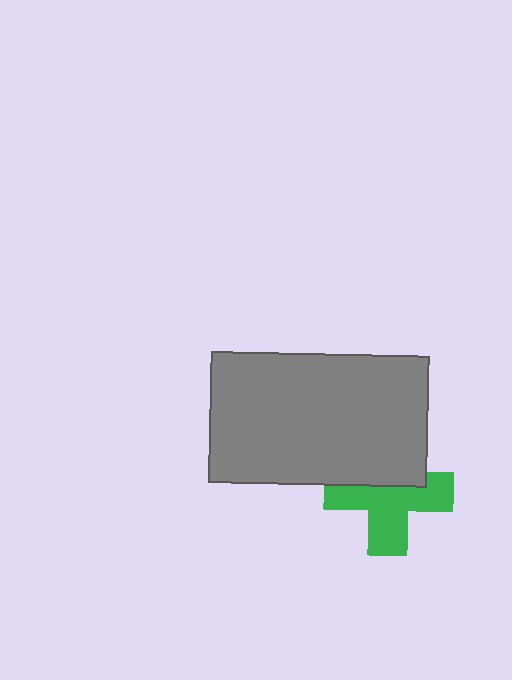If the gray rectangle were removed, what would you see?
You would see the complete green cross.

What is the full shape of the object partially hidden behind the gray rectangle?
The partially hidden object is a green cross.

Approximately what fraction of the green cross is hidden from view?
Roughly 39% of the green cross is hidden behind the gray rectangle.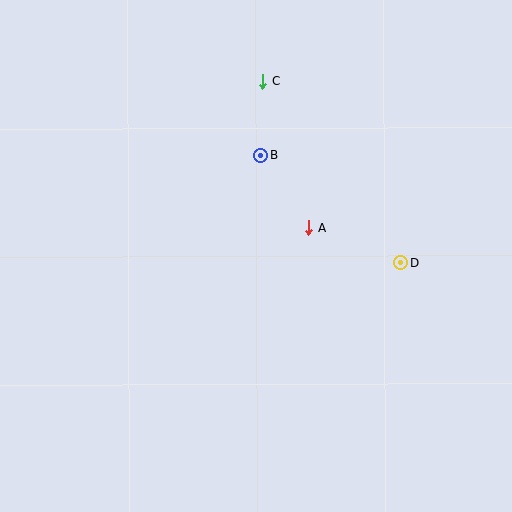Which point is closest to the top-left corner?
Point C is closest to the top-left corner.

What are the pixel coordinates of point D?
Point D is at (401, 263).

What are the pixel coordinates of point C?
Point C is at (263, 81).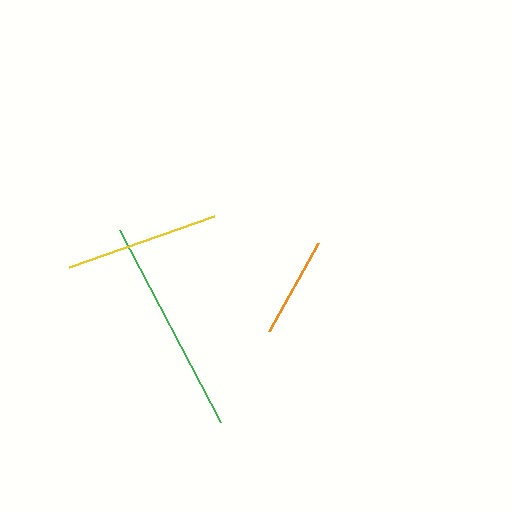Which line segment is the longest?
The green line is the longest at approximately 217 pixels.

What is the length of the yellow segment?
The yellow segment is approximately 154 pixels long.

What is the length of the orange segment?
The orange segment is approximately 101 pixels long.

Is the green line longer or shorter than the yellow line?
The green line is longer than the yellow line.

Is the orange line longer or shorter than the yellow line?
The yellow line is longer than the orange line.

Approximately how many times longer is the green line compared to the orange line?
The green line is approximately 2.2 times the length of the orange line.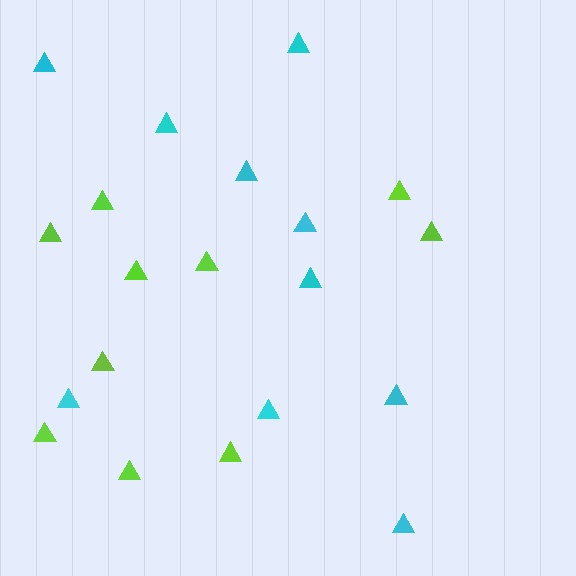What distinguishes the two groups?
There are 2 groups: one group of lime triangles (10) and one group of cyan triangles (10).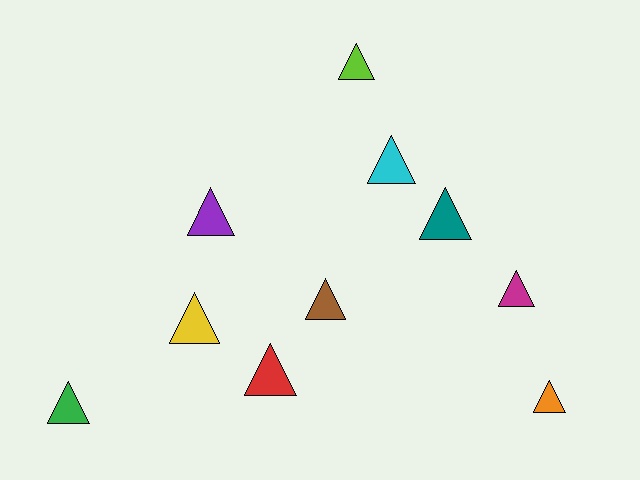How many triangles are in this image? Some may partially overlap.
There are 10 triangles.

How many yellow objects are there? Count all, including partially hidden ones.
There is 1 yellow object.